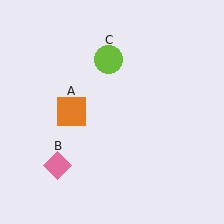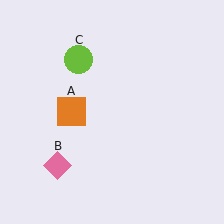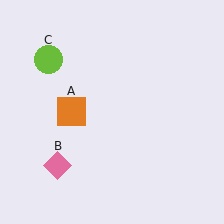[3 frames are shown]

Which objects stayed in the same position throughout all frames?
Orange square (object A) and pink diamond (object B) remained stationary.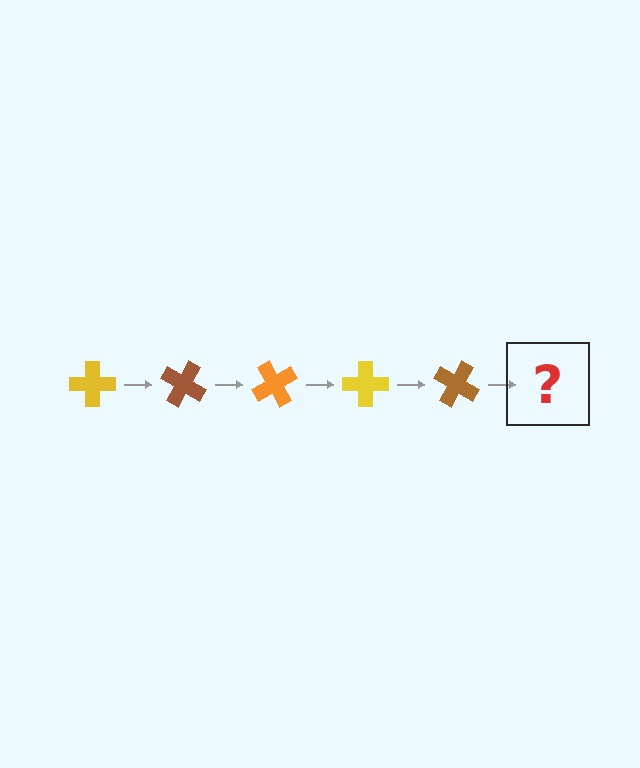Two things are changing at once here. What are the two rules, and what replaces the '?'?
The two rules are that it rotates 30 degrees each step and the color cycles through yellow, brown, and orange. The '?' should be an orange cross, rotated 150 degrees from the start.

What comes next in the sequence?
The next element should be an orange cross, rotated 150 degrees from the start.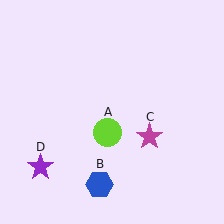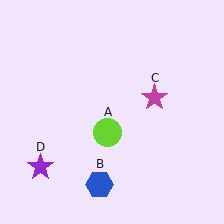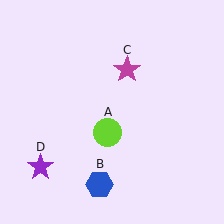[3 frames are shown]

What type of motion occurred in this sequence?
The magenta star (object C) rotated counterclockwise around the center of the scene.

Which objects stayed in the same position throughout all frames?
Lime circle (object A) and blue hexagon (object B) and purple star (object D) remained stationary.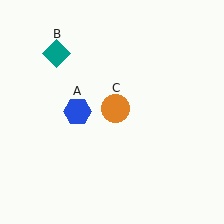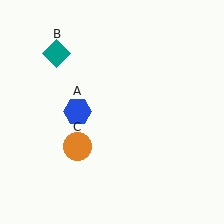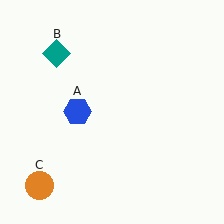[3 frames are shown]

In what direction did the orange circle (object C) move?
The orange circle (object C) moved down and to the left.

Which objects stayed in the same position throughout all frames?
Blue hexagon (object A) and teal diamond (object B) remained stationary.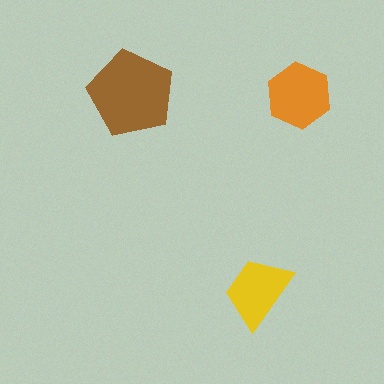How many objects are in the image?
There are 3 objects in the image.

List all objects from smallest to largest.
The yellow trapezoid, the orange hexagon, the brown pentagon.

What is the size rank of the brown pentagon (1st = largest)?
1st.